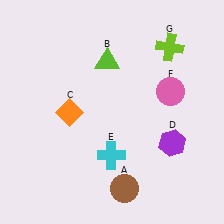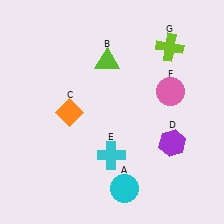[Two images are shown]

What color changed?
The circle (A) changed from brown in Image 1 to cyan in Image 2.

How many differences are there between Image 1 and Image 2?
There is 1 difference between the two images.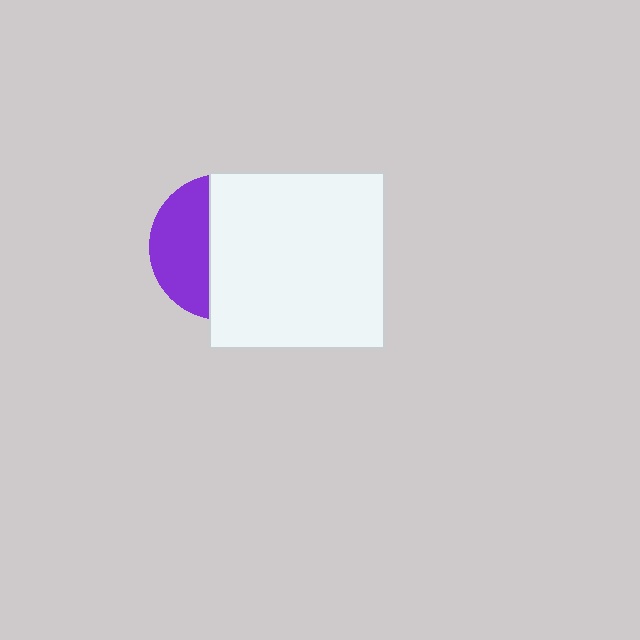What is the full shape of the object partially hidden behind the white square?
The partially hidden object is a purple circle.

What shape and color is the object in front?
The object in front is a white square.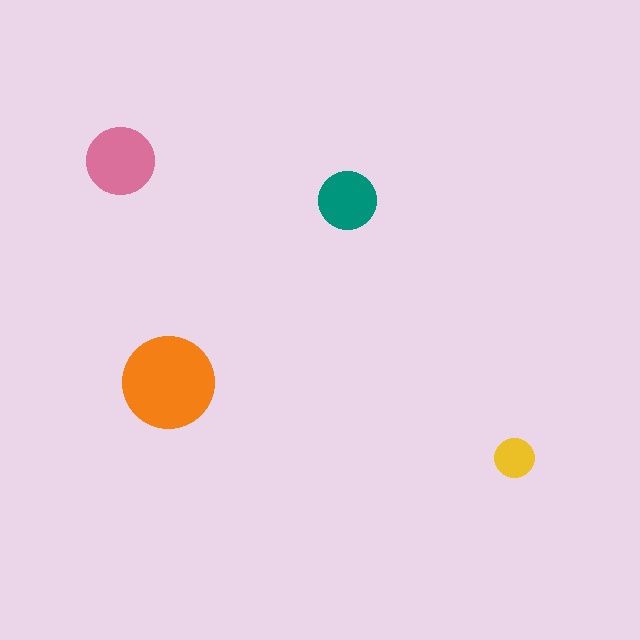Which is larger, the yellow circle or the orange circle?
The orange one.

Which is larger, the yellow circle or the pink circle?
The pink one.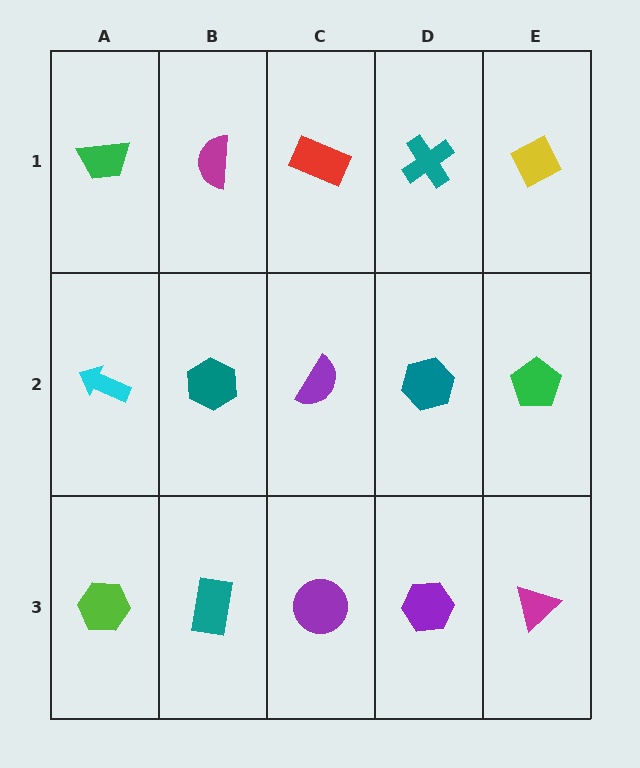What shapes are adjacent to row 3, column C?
A purple semicircle (row 2, column C), a teal rectangle (row 3, column B), a purple hexagon (row 3, column D).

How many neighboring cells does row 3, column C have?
3.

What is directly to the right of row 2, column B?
A purple semicircle.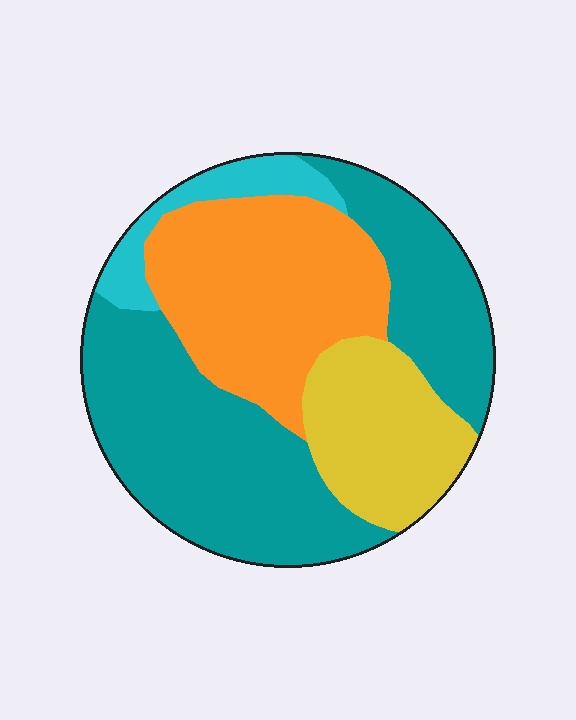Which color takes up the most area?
Teal, at roughly 45%.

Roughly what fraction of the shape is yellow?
Yellow takes up about one sixth (1/6) of the shape.